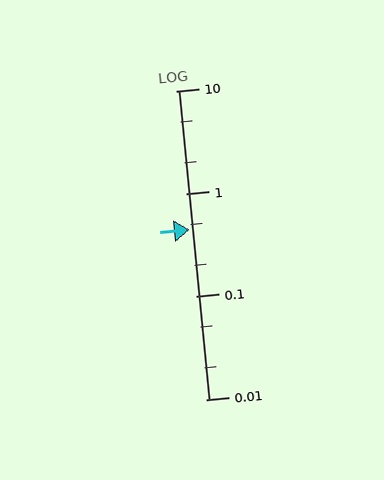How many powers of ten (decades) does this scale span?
The scale spans 3 decades, from 0.01 to 10.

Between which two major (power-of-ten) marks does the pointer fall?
The pointer is between 0.1 and 1.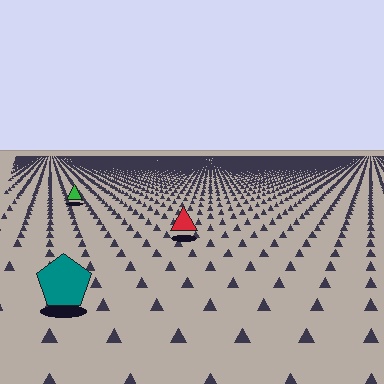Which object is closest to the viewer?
The teal pentagon is closest. The texture marks near it are larger and more spread out.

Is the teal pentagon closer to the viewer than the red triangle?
Yes. The teal pentagon is closer — you can tell from the texture gradient: the ground texture is coarser near it.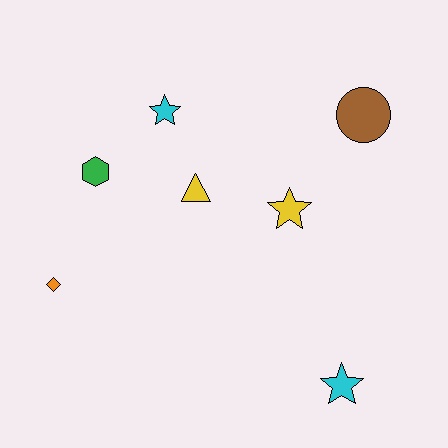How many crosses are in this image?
There are no crosses.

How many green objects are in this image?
There is 1 green object.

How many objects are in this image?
There are 7 objects.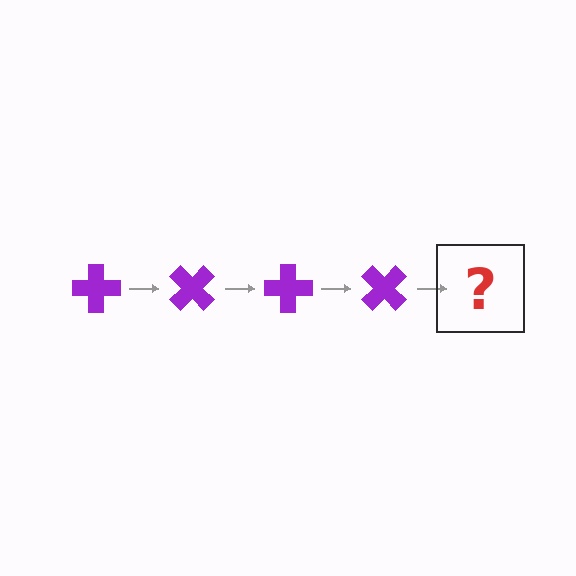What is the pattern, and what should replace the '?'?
The pattern is that the cross rotates 45 degrees each step. The '?' should be a purple cross rotated 180 degrees.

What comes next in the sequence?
The next element should be a purple cross rotated 180 degrees.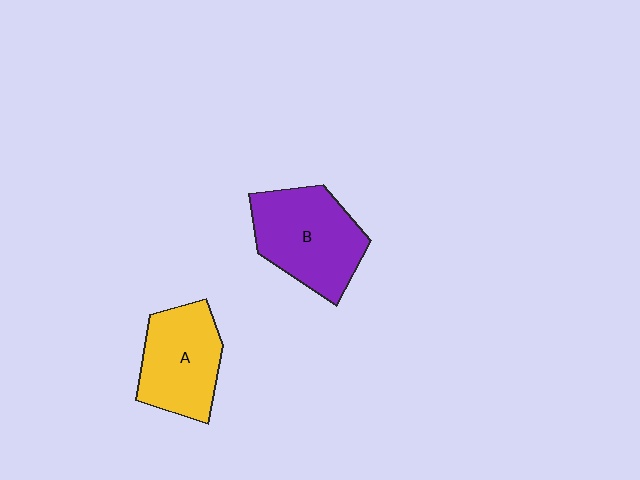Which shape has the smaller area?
Shape A (yellow).